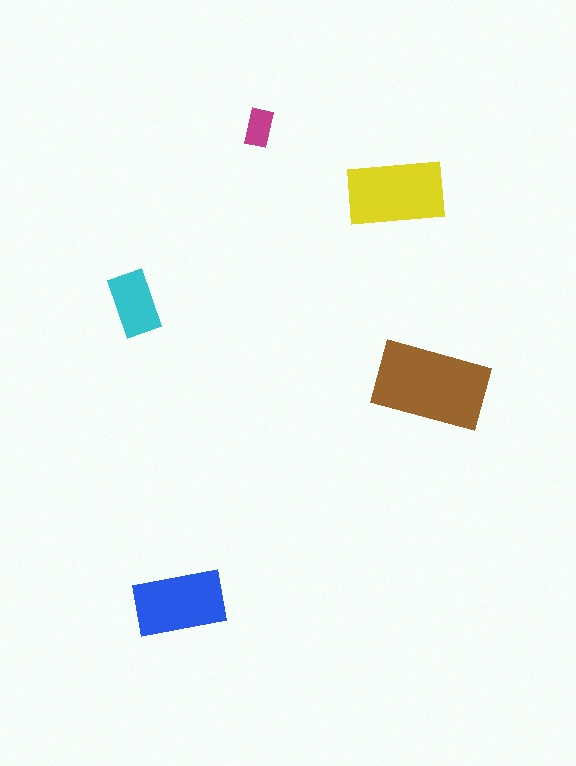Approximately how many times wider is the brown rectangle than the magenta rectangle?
About 3 times wider.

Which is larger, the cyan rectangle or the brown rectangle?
The brown one.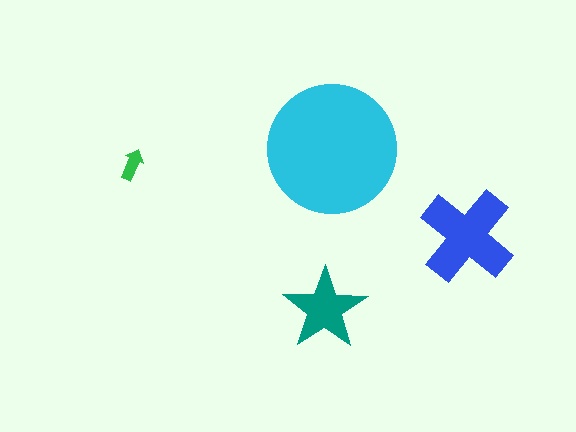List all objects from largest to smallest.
The cyan circle, the blue cross, the teal star, the green arrow.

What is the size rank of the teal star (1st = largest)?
3rd.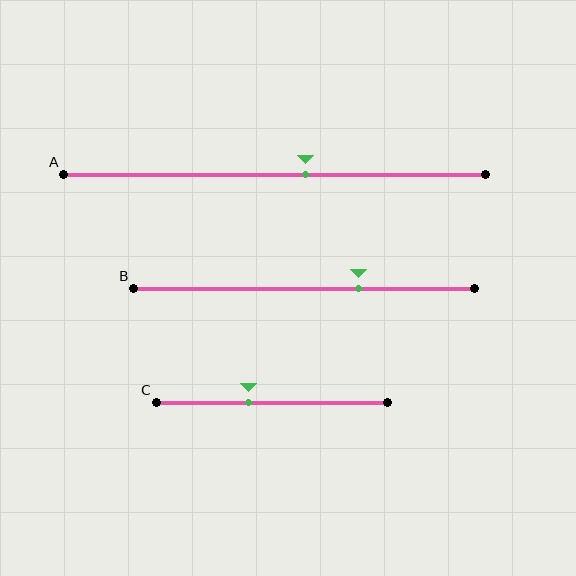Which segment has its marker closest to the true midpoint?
Segment A has its marker closest to the true midpoint.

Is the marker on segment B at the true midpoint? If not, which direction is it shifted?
No, the marker on segment B is shifted to the right by about 16% of the segment length.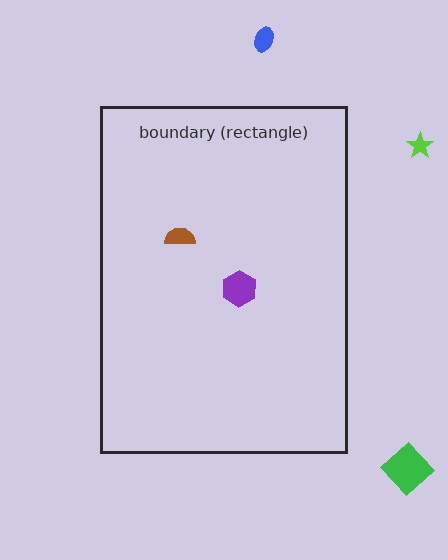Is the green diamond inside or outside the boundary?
Outside.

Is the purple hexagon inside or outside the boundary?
Inside.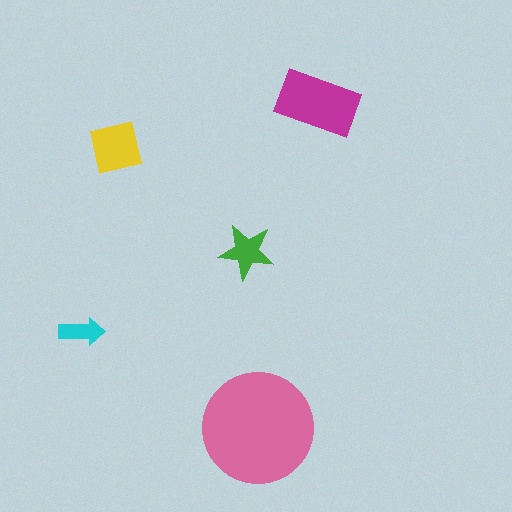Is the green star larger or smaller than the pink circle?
Smaller.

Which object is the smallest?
The cyan arrow.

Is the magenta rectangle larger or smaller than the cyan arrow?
Larger.